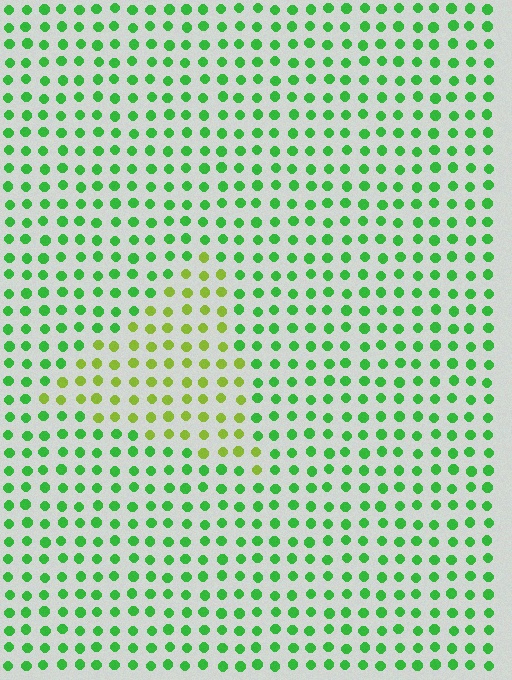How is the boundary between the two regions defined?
The boundary is defined purely by a slight shift in hue (about 41 degrees). Spacing, size, and orientation are identical on both sides.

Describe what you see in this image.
The image is filled with small green elements in a uniform arrangement. A triangle-shaped region is visible where the elements are tinted to a slightly different hue, forming a subtle color boundary.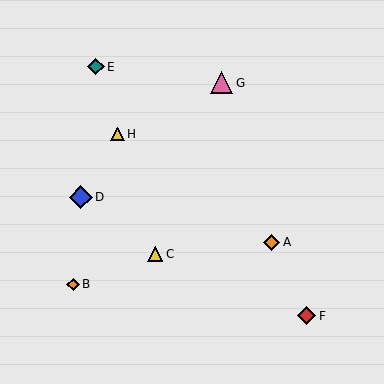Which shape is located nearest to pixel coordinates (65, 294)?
The orange diamond (labeled B) at (73, 284) is nearest to that location.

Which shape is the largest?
The blue diamond (labeled D) is the largest.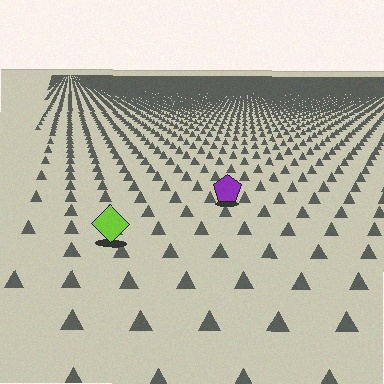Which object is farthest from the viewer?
The purple pentagon is farthest from the viewer. It appears smaller and the ground texture around it is denser.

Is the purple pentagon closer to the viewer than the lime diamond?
No. The lime diamond is closer — you can tell from the texture gradient: the ground texture is coarser near it.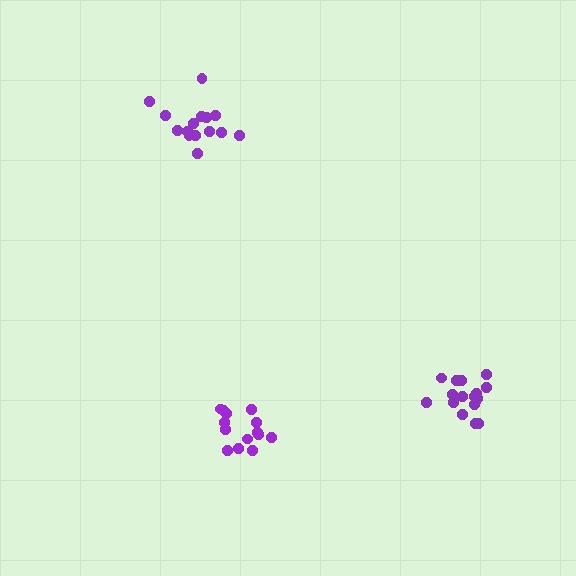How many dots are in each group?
Group 1: 14 dots, Group 2: 15 dots, Group 3: 18 dots (47 total).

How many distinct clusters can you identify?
There are 3 distinct clusters.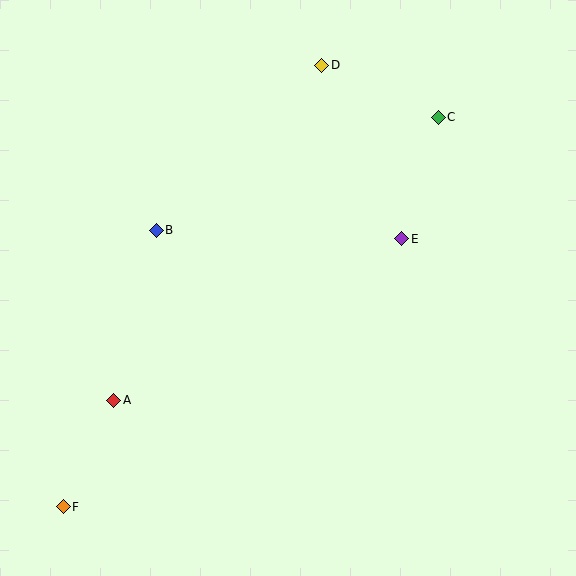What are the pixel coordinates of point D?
Point D is at (322, 65).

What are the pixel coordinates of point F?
Point F is at (63, 507).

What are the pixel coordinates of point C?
Point C is at (438, 117).